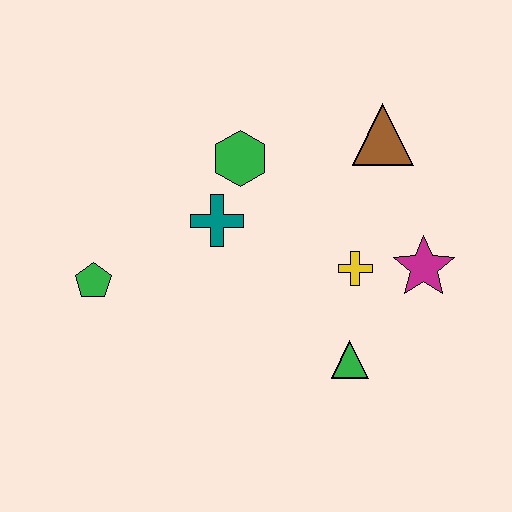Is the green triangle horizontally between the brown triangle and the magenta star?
No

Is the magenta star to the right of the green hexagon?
Yes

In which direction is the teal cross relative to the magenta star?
The teal cross is to the left of the magenta star.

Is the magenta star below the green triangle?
No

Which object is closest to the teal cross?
The green hexagon is closest to the teal cross.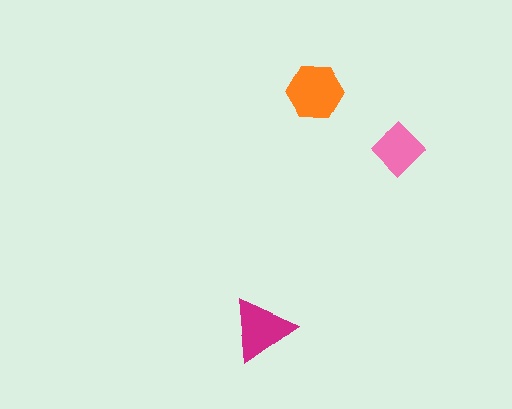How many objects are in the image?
There are 3 objects in the image.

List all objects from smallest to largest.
The pink diamond, the magenta triangle, the orange hexagon.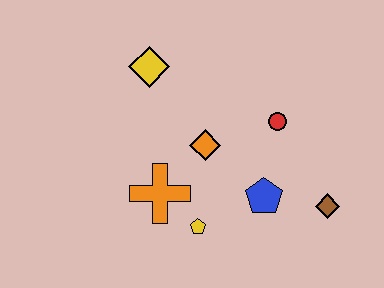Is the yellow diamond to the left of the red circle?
Yes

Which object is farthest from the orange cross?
The brown diamond is farthest from the orange cross.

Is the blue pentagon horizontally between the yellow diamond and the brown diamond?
Yes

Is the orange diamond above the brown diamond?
Yes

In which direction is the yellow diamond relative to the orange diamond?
The yellow diamond is above the orange diamond.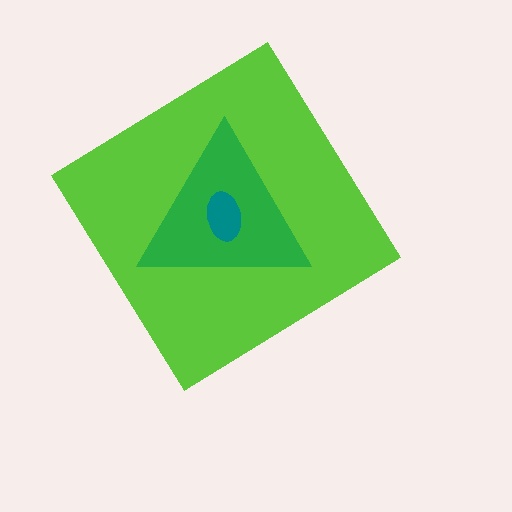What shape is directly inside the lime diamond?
The green triangle.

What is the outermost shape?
The lime diamond.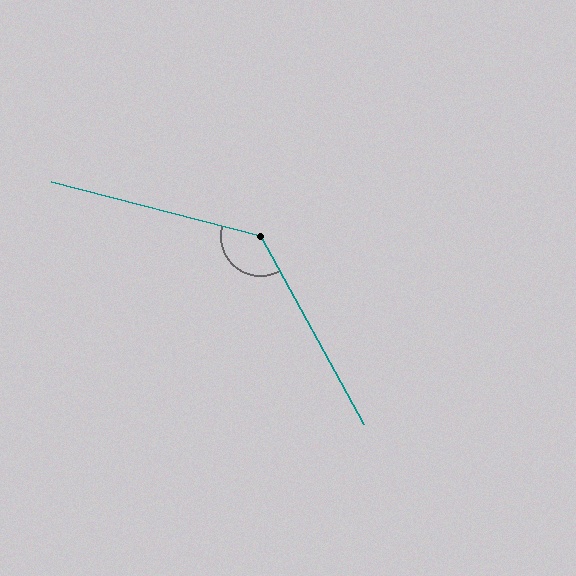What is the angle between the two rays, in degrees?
Approximately 133 degrees.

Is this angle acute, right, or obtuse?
It is obtuse.